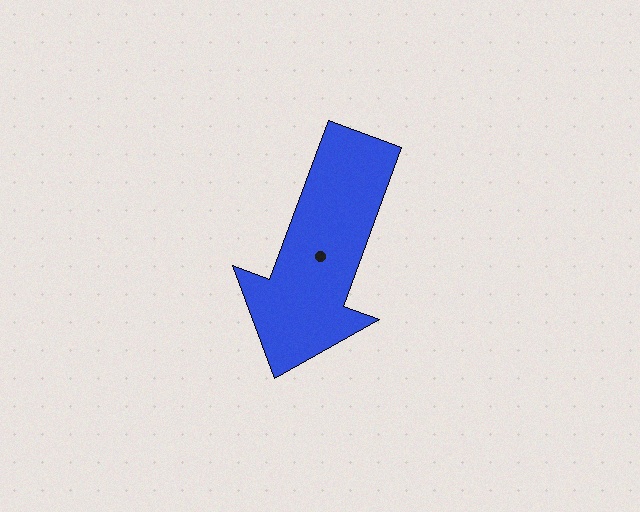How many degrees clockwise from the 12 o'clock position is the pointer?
Approximately 200 degrees.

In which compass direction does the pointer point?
South.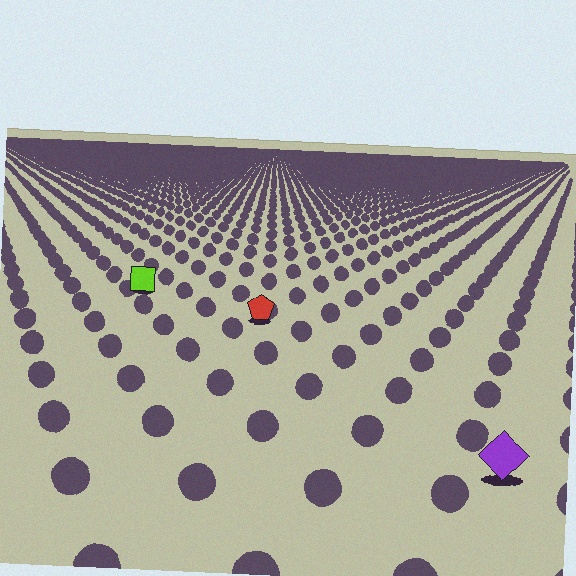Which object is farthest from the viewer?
The lime square is farthest from the viewer. It appears smaller and the ground texture around it is denser.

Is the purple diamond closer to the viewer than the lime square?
Yes. The purple diamond is closer — you can tell from the texture gradient: the ground texture is coarser near it.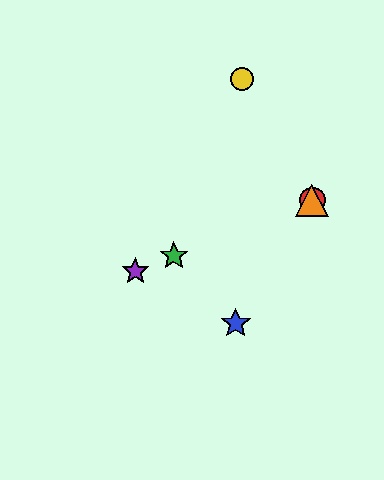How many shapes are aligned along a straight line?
4 shapes (the red circle, the green star, the purple star, the orange triangle) are aligned along a straight line.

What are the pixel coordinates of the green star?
The green star is at (174, 256).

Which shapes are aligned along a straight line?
The red circle, the green star, the purple star, the orange triangle are aligned along a straight line.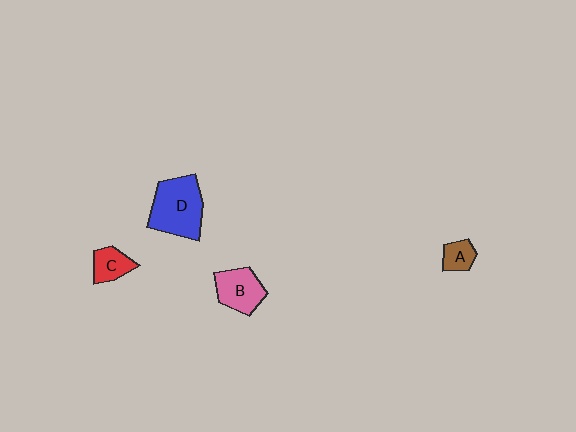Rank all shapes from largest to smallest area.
From largest to smallest: D (blue), B (pink), C (red), A (brown).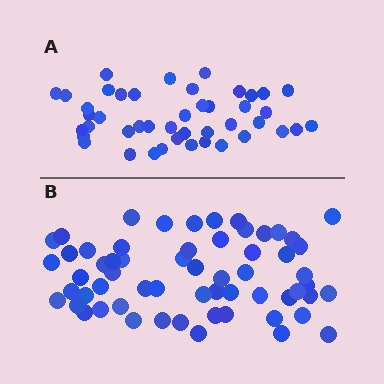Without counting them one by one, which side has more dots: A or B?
Region B (the bottom region) has more dots.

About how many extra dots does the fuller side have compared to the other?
Region B has approximately 15 more dots than region A.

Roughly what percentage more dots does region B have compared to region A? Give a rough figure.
About 35% more.